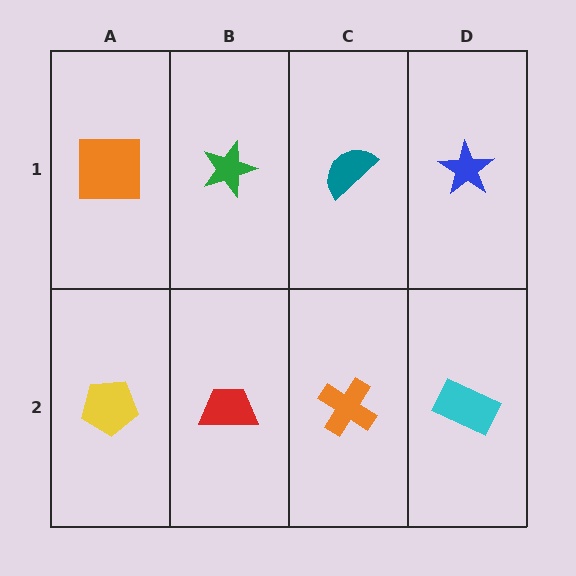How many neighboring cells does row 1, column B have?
3.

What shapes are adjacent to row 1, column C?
An orange cross (row 2, column C), a green star (row 1, column B), a blue star (row 1, column D).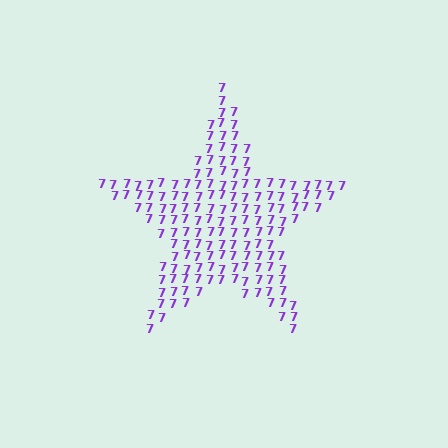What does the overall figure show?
The overall figure shows a star.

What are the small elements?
The small elements are digit 7's.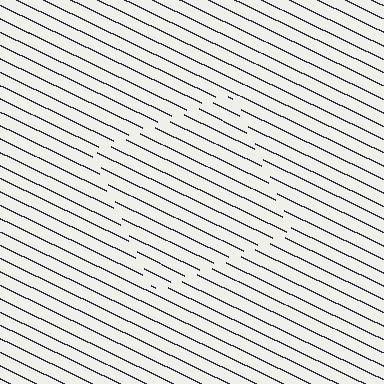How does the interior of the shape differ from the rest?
The interior of the shape contains the same grating, shifted by half a period — the contour is defined by the phase discontinuity where line-ends from the inner and outer gratings abut.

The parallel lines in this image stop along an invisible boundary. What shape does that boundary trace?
An illusory square. The interior of the shape contains the same grating, shifted by half a period — the contour is defined by the phase discontinuity where line-ends from the inner and outer gratings abut.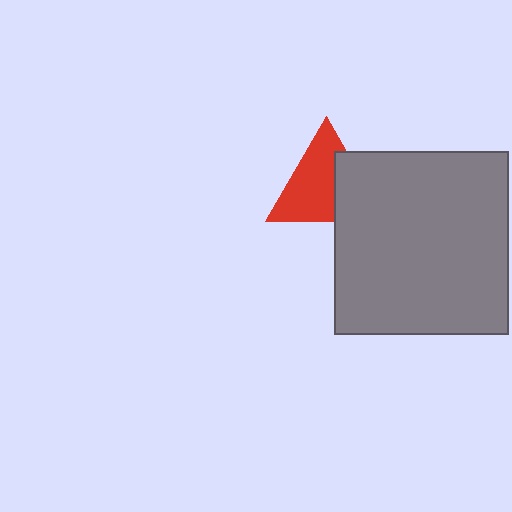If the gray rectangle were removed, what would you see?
You would see the complete red triangle.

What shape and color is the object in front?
The object in front is a gray rectangle.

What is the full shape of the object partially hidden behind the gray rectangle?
The partially hidden object is a red triangle.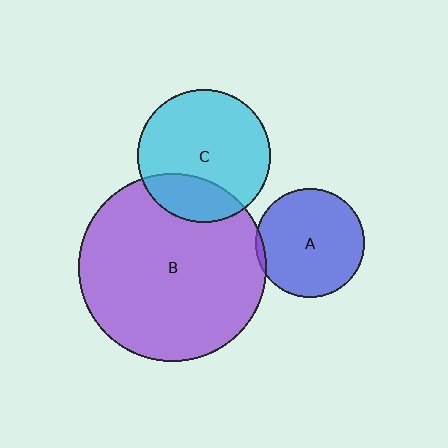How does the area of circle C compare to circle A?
Approximately 1.5 times.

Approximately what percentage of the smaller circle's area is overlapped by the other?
Approximately 25%.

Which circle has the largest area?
Circle B (purple).